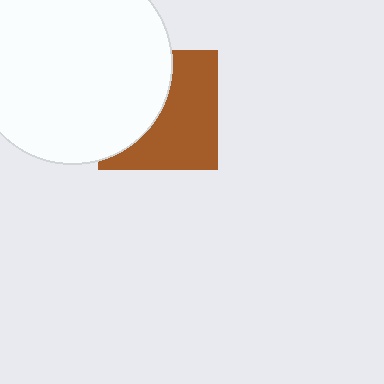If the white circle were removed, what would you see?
You would see the complete brown square.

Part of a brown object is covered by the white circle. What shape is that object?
It is a square.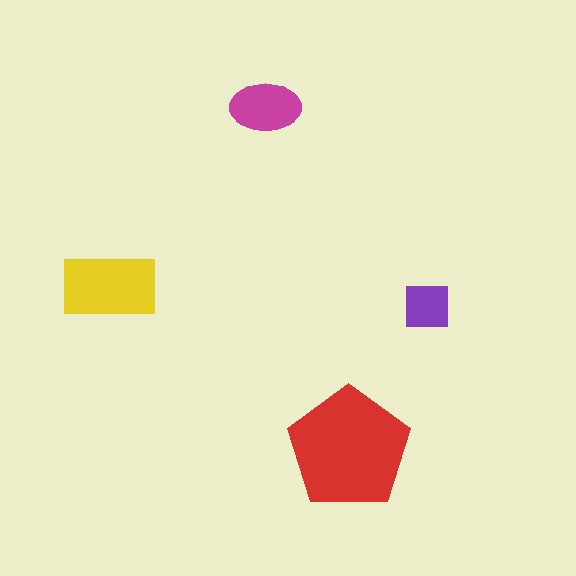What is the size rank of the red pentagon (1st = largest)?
1st.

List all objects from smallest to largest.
The purple square, the magenta ellipse, the yellow rectangle, the red pentagon.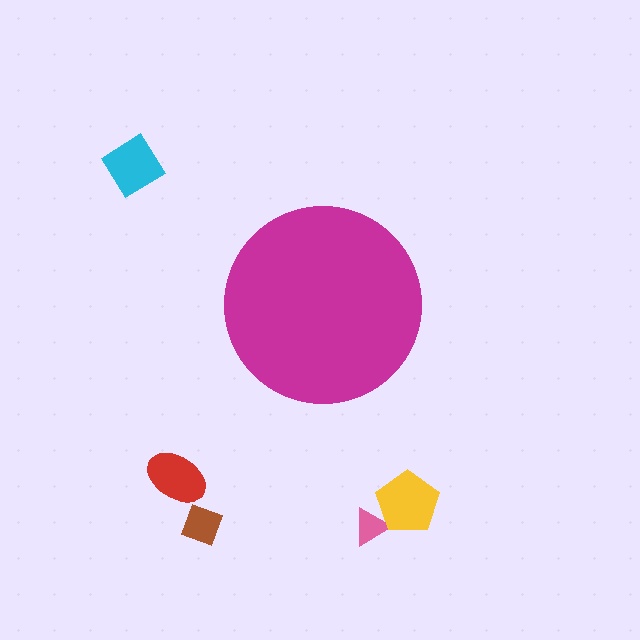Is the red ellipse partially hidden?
No, the red ellipse is fully visible.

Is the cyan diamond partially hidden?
No, the cyan diamond is fully visible.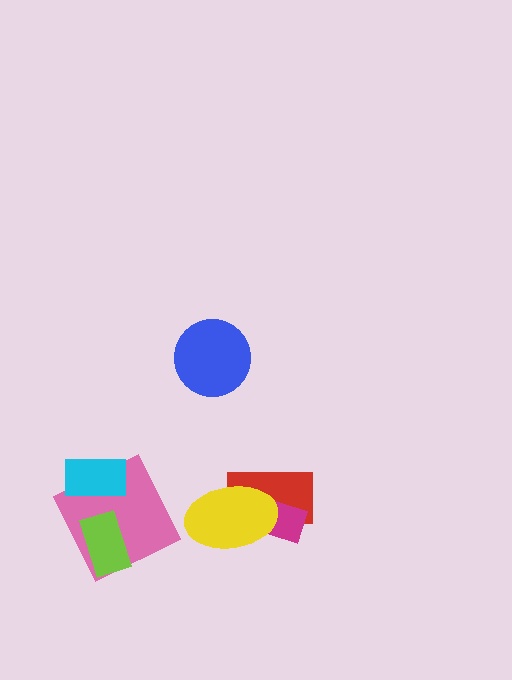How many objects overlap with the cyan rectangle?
1 object overlaps with the cyan rectangle.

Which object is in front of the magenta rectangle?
The yellow ellipse is in front of the magenta rectangle.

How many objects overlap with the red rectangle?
2 objects overlap with the red rectangle.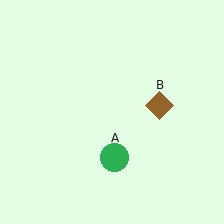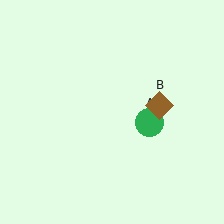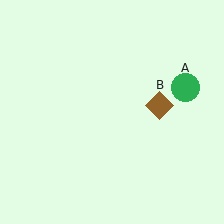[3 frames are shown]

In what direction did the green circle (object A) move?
The green circle (object A) moved up and to the right.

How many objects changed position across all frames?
1 object changed position: green circle (object A).